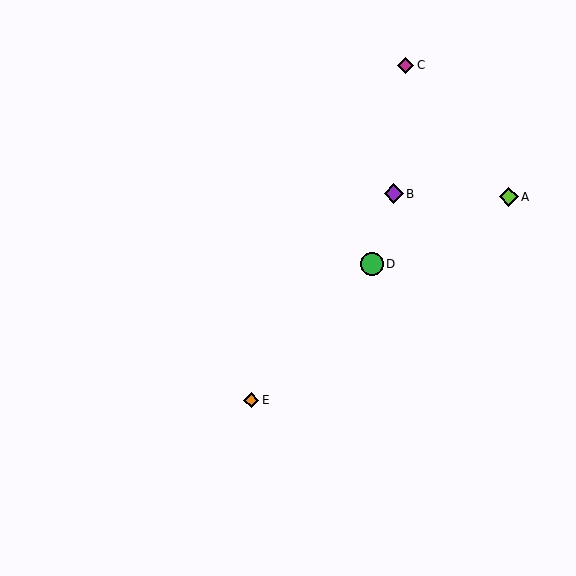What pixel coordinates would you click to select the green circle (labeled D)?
Click at (372, 264) to select the green circle D.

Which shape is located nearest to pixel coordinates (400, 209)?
The purple diamond (labeled B) at (394, 194) is nearest to that location.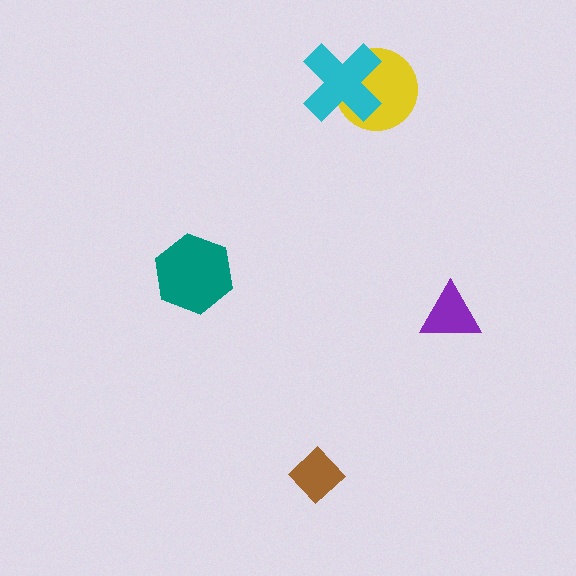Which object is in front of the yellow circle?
The cyan cross is in front of the yellow circle.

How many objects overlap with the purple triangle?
0 objects overlap with the purple triangle.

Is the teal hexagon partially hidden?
No, no other shape covers it.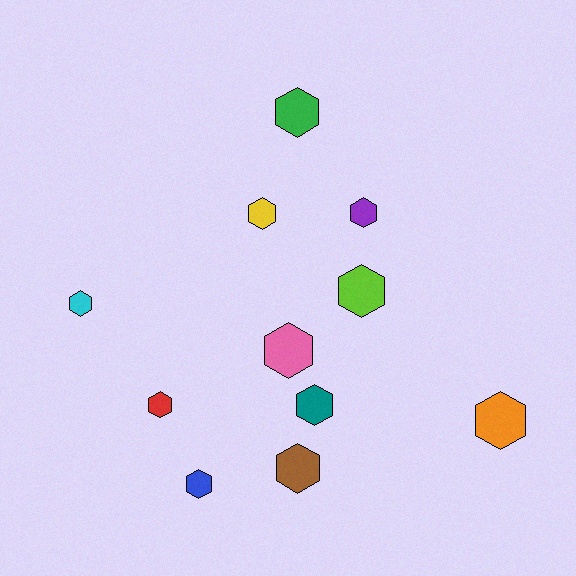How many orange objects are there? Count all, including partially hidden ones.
There is 1 orange object.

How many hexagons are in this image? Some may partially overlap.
There are 11 hexagons.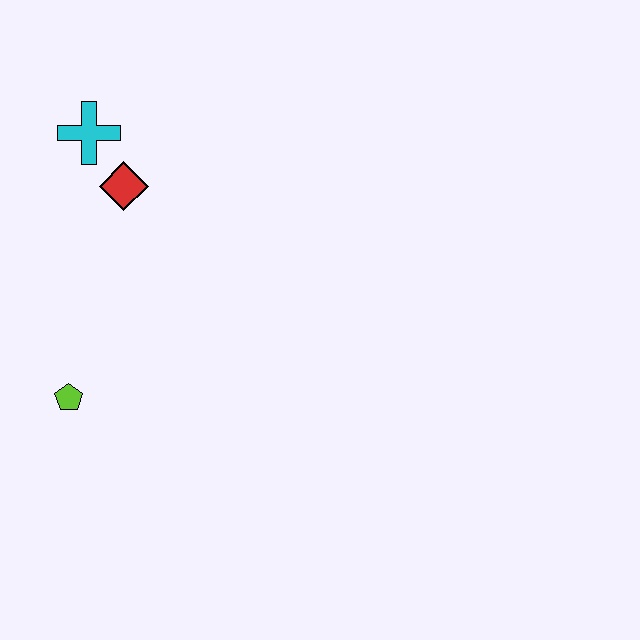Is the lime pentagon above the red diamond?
No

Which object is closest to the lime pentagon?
The red diamond is closest to the lime pentagon.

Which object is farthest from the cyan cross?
The lime pentagon is farthest from the cyan cross.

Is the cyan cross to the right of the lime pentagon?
Yes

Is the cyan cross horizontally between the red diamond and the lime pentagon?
Yes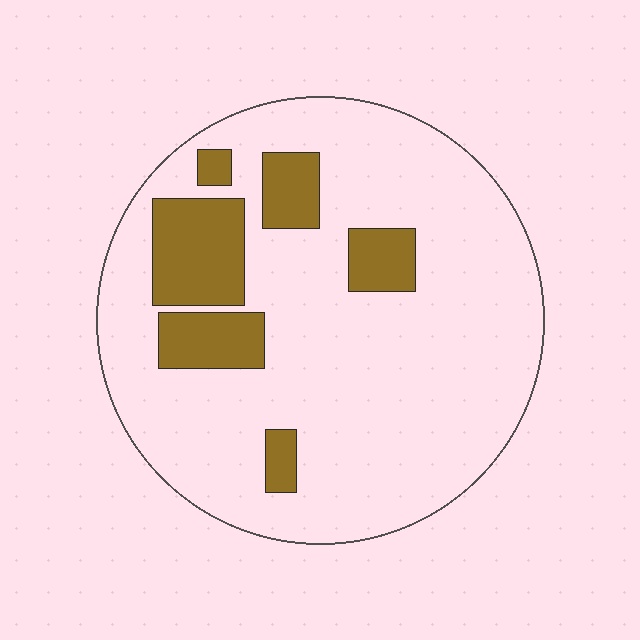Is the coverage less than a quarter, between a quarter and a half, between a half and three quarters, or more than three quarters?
Less than a quarter.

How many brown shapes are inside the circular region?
6.